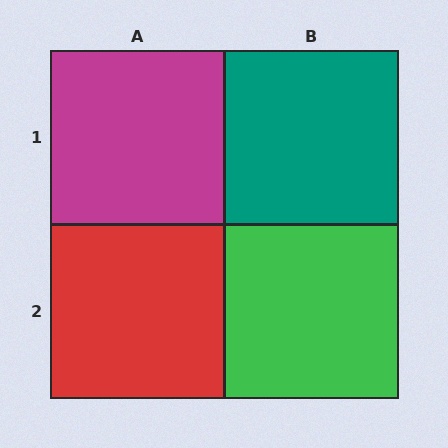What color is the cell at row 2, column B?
Green.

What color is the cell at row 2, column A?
Red.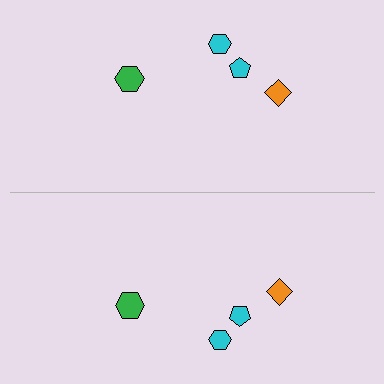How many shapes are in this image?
There are 8 shapes in this image.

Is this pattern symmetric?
Yes, this pattern has bilateral (reflection) symmetry.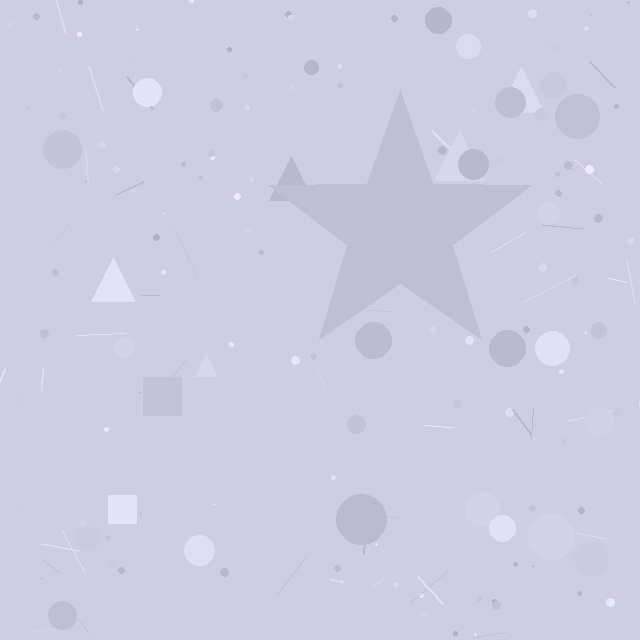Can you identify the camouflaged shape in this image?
The camouflaged shape is a star.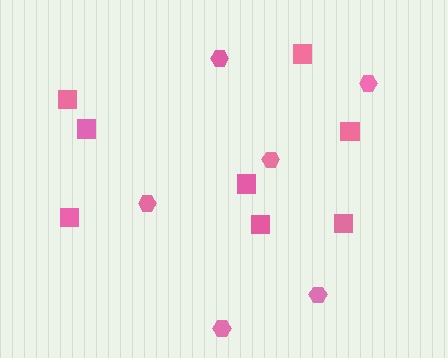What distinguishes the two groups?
There are 2 groups: one group of squares (8) and one group of hexagons (6).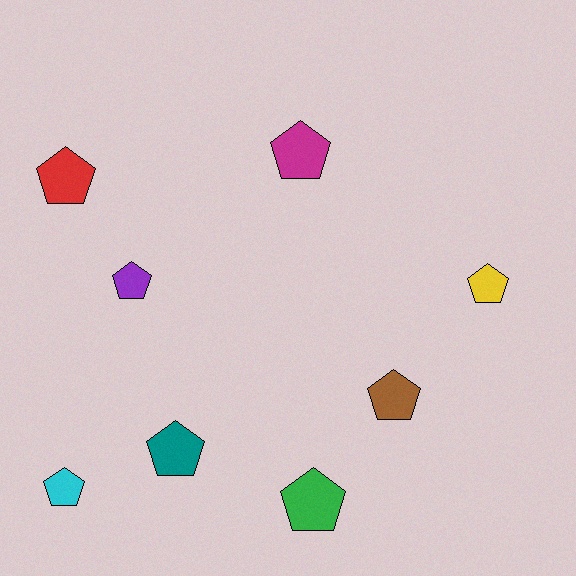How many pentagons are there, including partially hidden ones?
There are 8 pentagons.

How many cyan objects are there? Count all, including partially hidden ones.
There is 1 cyan object.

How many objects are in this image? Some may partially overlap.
There are 8 objects.